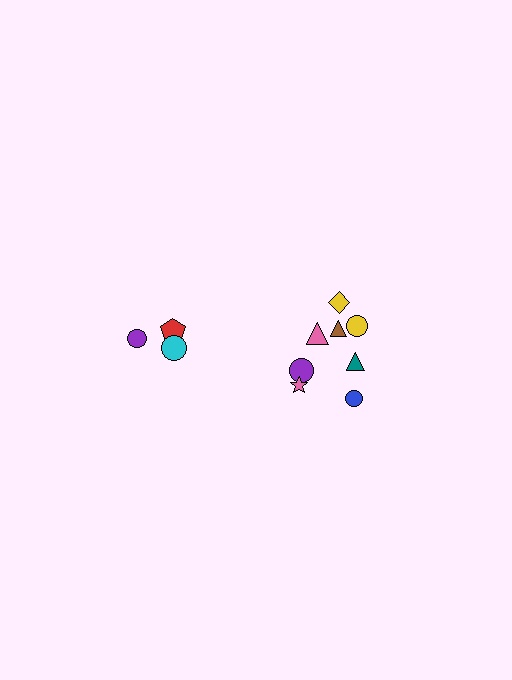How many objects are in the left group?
There are 3 objects.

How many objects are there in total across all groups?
There are 11 objects.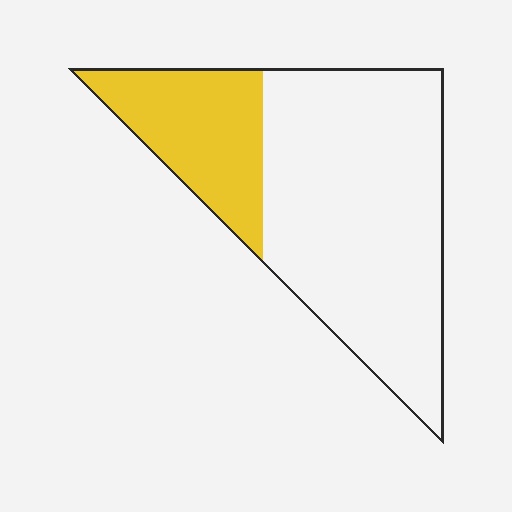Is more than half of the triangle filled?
No.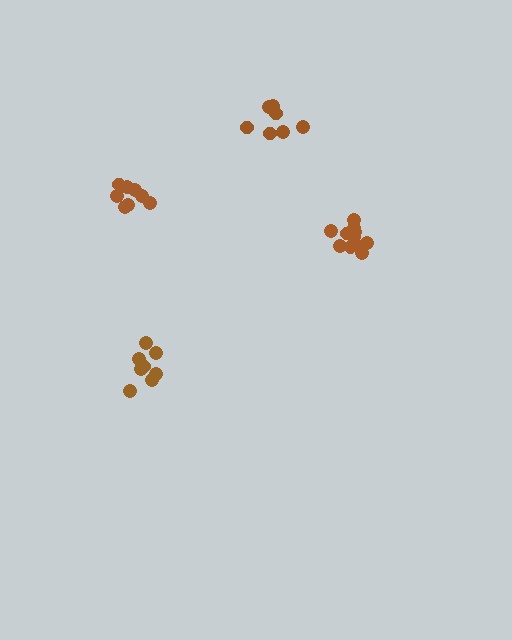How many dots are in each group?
Group 1: 8 dots, Group 2: 11 dots, Group 3: 9 dots, Group 4: 7 dots (35 total).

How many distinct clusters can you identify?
There are 4 distinct clusters.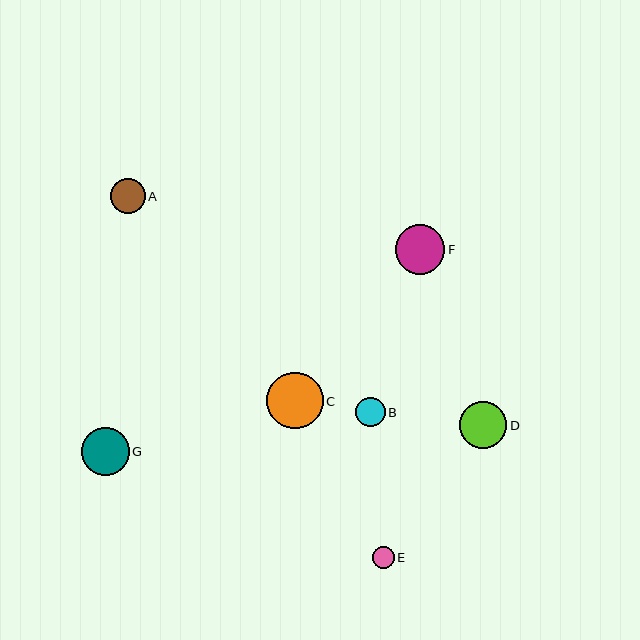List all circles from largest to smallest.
From largest to smallest: C, F, G, D, A, B, E.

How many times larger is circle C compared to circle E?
Circle C is approximately 2.5 times the size of circle E.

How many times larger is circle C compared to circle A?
Circle C is approximately 1.6 times the size of circle A.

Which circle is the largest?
Circle C is the largest with a size of approximately 56 pixels.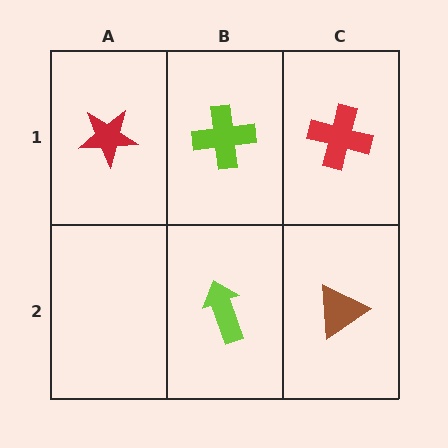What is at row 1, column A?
A red star.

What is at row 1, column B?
A lime cross.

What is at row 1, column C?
A red cross.